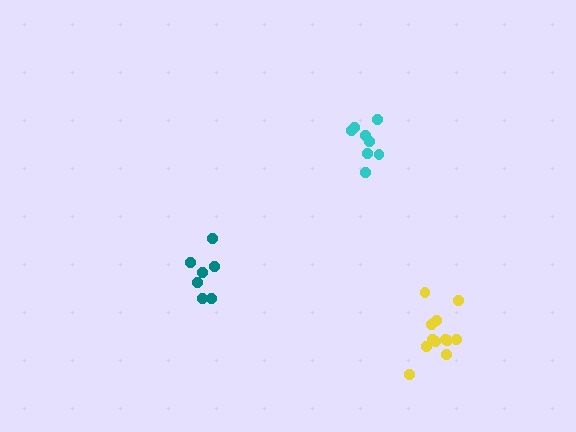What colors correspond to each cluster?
The clusters are colored: yellow, cyan, teal.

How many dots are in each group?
Group 1: 12 dots, Group 2: 8 dots, Group 3: 7 dots (27 total).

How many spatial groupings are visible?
There are 3 spatial groupings.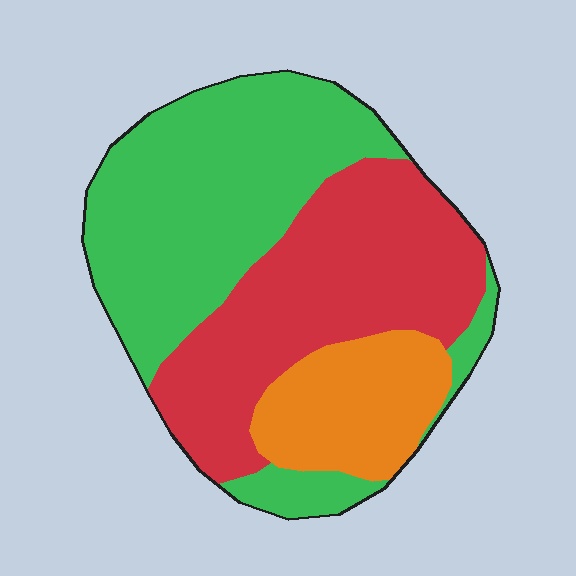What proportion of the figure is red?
Red covers around 35% of the figure.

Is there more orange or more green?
Green.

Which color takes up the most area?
Green, at roughly 45%.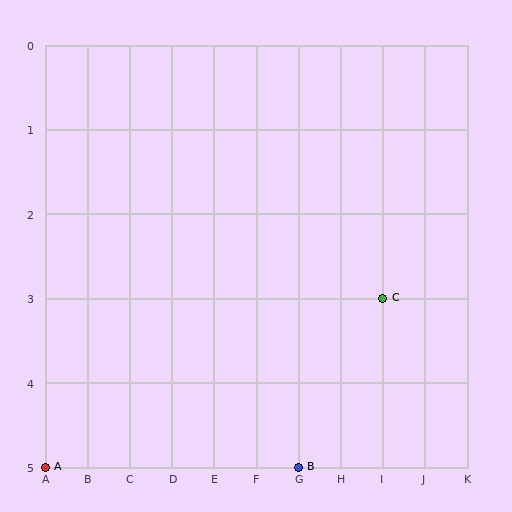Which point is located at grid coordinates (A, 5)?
Point A is at (A, 5).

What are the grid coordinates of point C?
Point C is at grid coordinates (I, 3).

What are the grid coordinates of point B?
Point B is at grid coordinates (G, 5).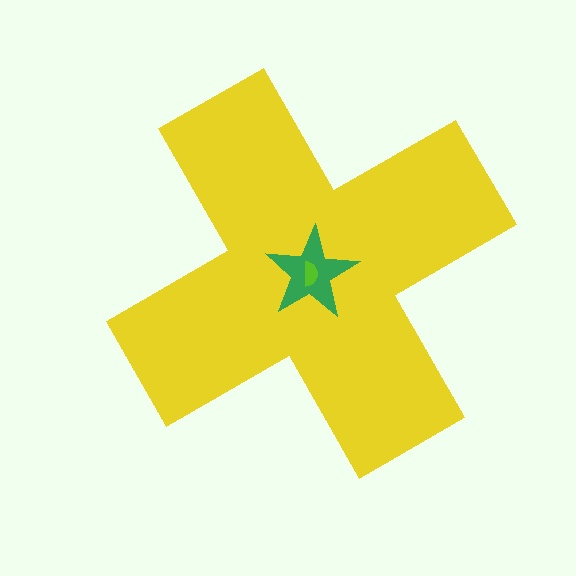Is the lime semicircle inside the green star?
Yes.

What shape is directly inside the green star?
The lime semicircle.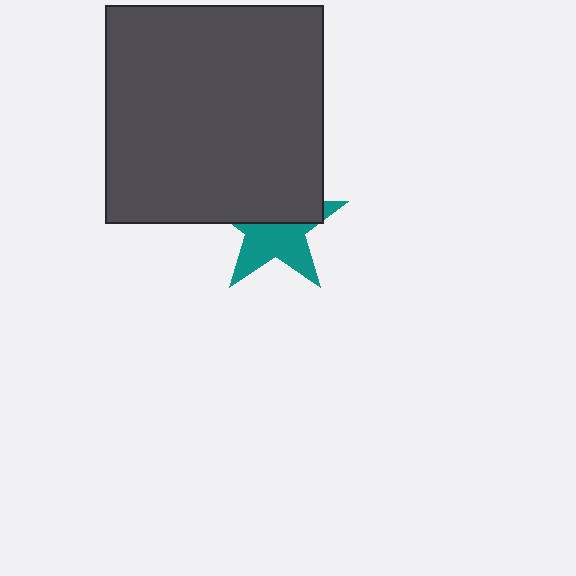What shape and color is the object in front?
The object in front is a dark gray square.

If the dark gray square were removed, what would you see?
You would see the complete teal star.